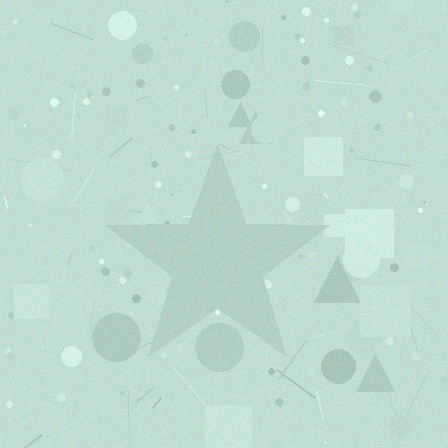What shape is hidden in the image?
A star is hidden in the image.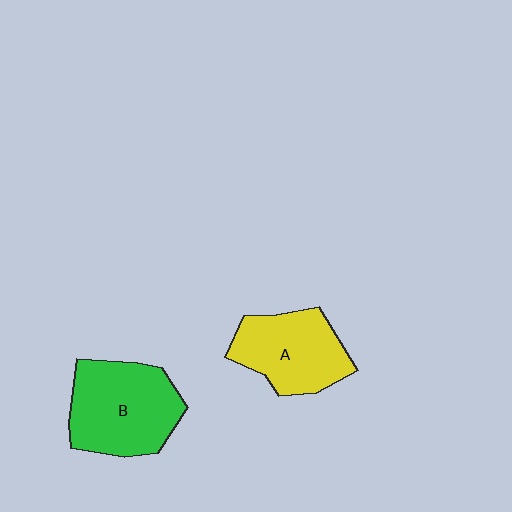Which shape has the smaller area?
Shape A (yellow).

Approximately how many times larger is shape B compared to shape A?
Approximately 1.2 times.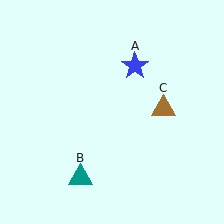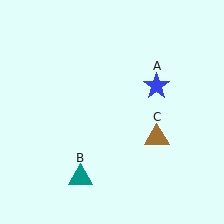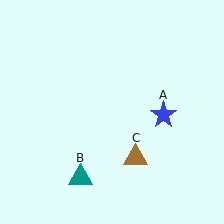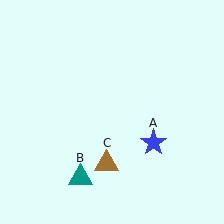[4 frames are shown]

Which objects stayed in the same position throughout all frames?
Teal triangle (object B) remained stationary.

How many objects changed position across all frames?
2 objects changed position: blue star (object A), brown triangle (object C).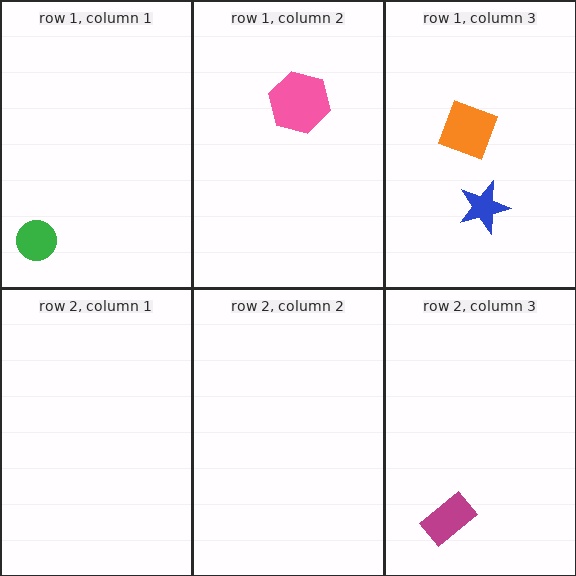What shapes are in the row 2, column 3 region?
The magenta rectangle.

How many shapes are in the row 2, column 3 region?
1.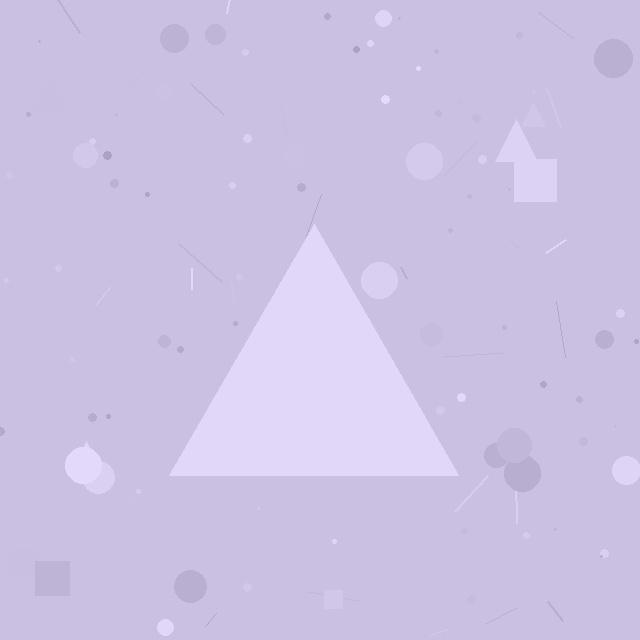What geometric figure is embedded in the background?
A triangle is embedded in the background.